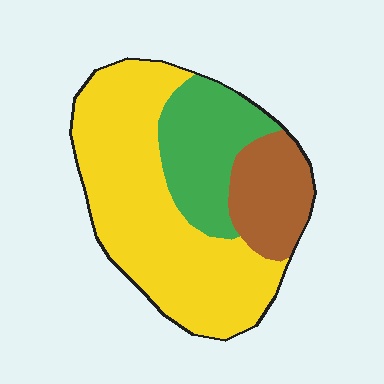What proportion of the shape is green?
Green covers 24% of the shape.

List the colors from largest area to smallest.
From largest to smallest: yellow, green, brown.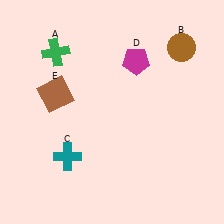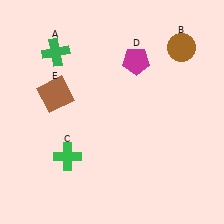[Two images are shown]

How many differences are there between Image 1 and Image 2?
There is 1 difference between the two images.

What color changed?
The cross (C) changed from teal in Image 1 to green in Image 2.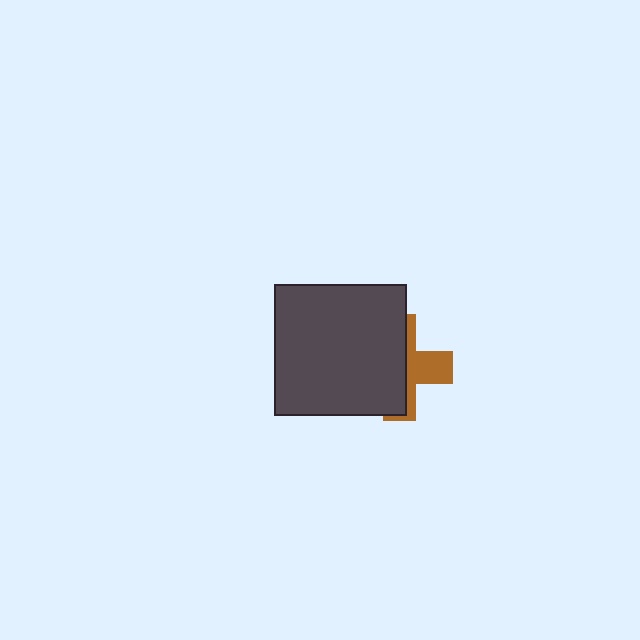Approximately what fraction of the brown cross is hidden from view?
Roughly 62% of the brown cross is hidden behind the dark gray square.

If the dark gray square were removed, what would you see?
You would see the complete brown cross.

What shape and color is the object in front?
The object in front is a dark gray square.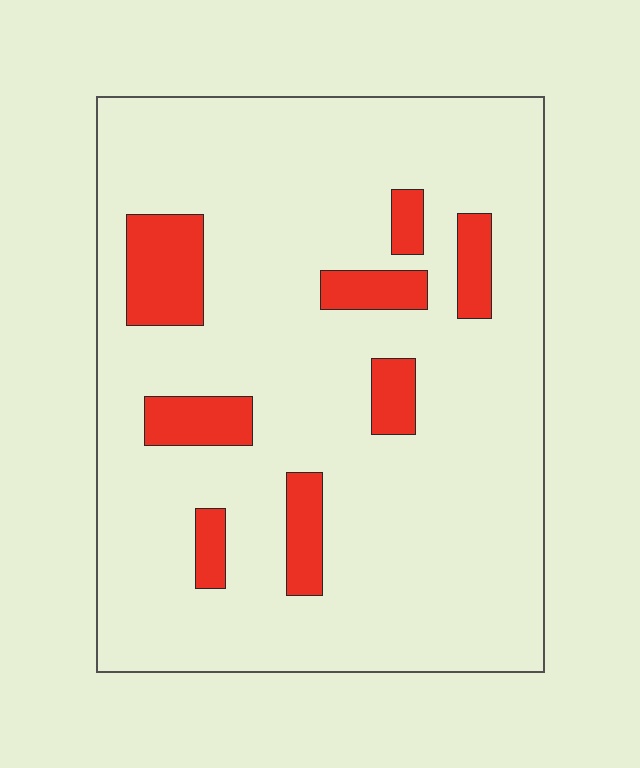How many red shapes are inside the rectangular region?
8.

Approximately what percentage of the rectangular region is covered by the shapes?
Approximately 15%.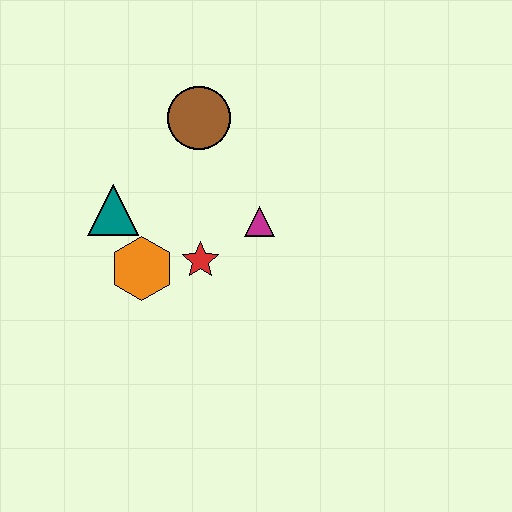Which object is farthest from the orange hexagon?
The brown circle is farthest from the orange hexagon.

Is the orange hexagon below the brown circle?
Yes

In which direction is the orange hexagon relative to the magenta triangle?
The orange hexagon is to the left of the magenta triangle.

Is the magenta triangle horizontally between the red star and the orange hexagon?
No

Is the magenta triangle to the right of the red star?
Yes